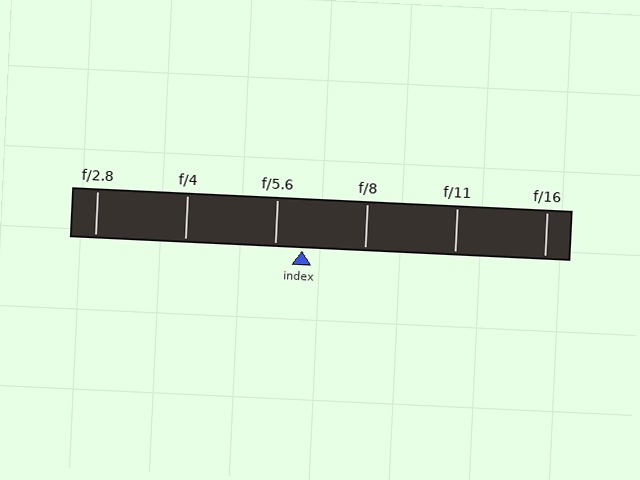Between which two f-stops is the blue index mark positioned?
The index mark is between f/5.6 and f/8.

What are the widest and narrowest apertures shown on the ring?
The widest aperture shown is f/2.8 and the narrowest is f/16.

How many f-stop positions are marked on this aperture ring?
There are 6 f-stop positions marked.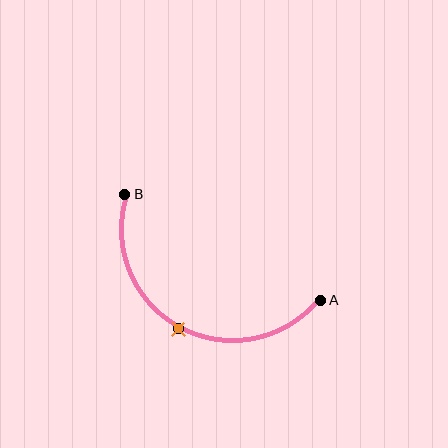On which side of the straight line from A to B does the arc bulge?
The arc bulges below the straight line connecting A and B.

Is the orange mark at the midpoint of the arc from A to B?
Yes. The orange mark lies on the arc at equal arc-length from both A and B — it is the arc midpoint.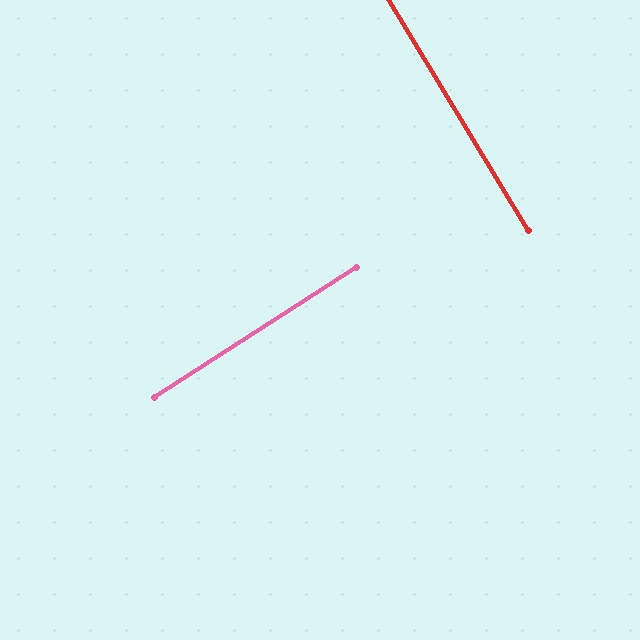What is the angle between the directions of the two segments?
Approximately 88 degrees.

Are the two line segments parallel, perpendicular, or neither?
Perpendicular — they meet at approximately 88°.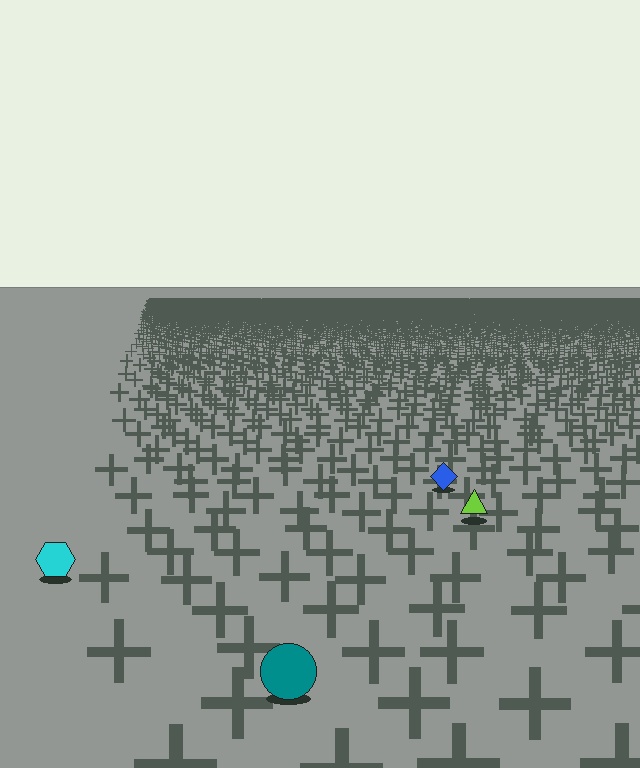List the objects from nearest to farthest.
From nearest to farthest: the teal circle, the cyan hexagon, the lime triangle, the blue diamond.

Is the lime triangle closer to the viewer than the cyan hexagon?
No. The cyan hexagon is closer — you can tell from the texture gradient: the ground texture is coarser near it.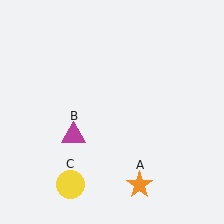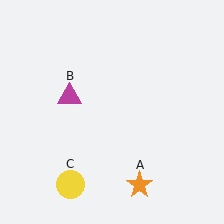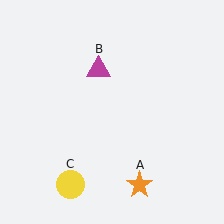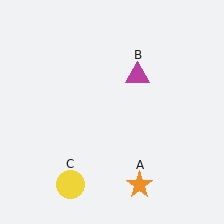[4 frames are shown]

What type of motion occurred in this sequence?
The magenta triangle (object B) rotated clockwise around the center of the scene.